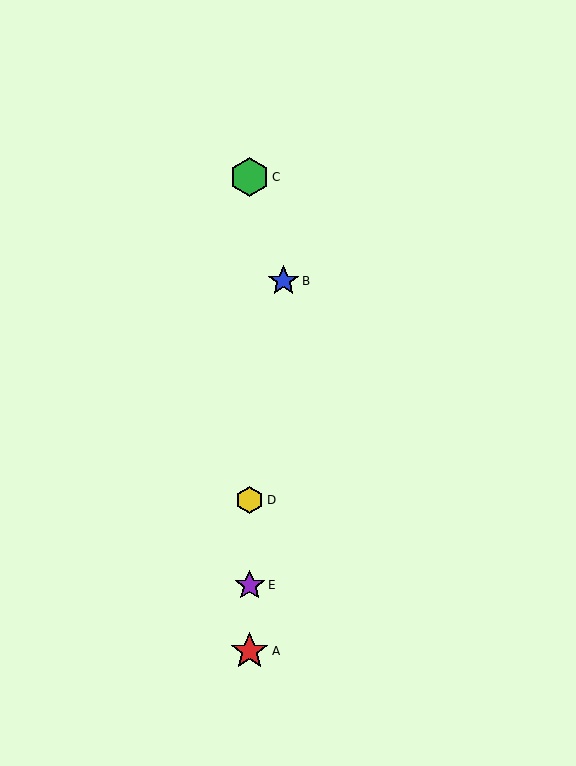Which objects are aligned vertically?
Objects A, C, D, E are aligned vertically.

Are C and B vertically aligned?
No, C is at x≈250 and B is at x≈284.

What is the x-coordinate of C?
Object C is at x≈250.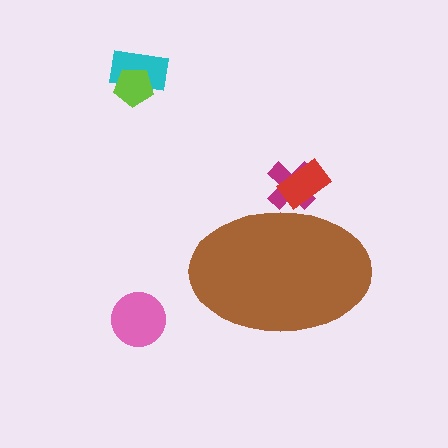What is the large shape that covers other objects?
A brown ellipse.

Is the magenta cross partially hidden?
Yes, the magenta cross is partially hidden behind the brown ellipse.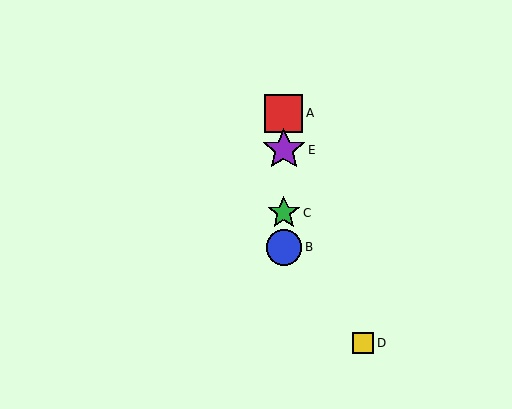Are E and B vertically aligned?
Yes, both are at x≈284.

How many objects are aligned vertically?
4 objects (A, B, C, E) are aligned vertically.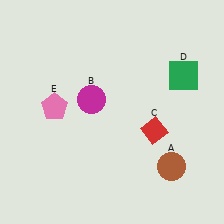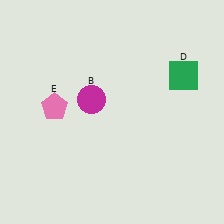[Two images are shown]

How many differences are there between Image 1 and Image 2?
There are 2 differences between the two images.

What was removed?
The brown circle (A), the red diamond (C) were removed in Image 2.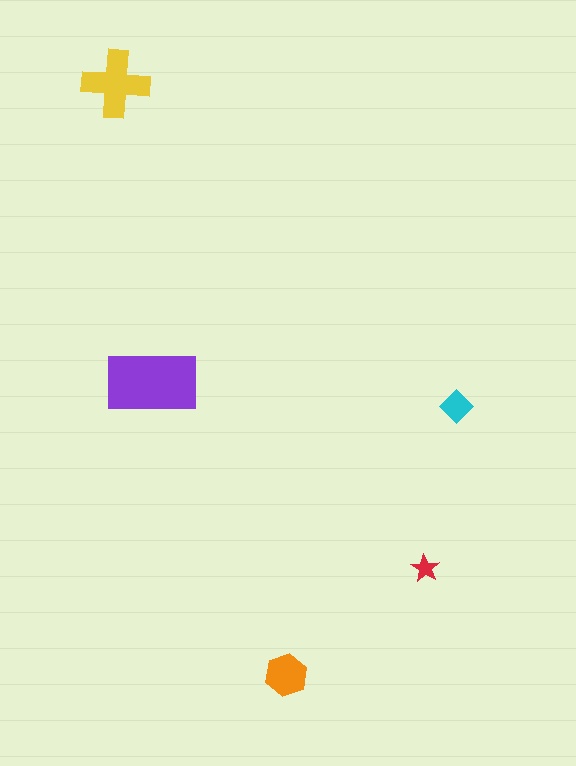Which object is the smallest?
The red star.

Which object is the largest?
The purple rectangle.